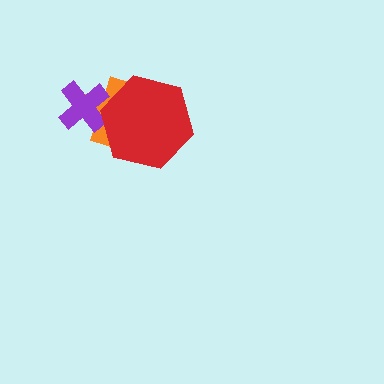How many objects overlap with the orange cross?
2 objects overlap with the orange cross.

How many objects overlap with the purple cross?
2 objects overlap with the purple cross.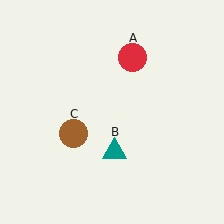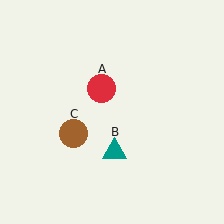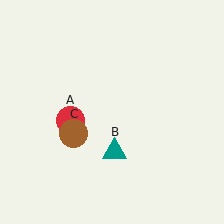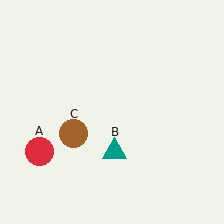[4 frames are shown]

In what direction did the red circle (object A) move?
The red circle (object A) moved down and to the left.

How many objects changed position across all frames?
1 object changed position: red circle (object A).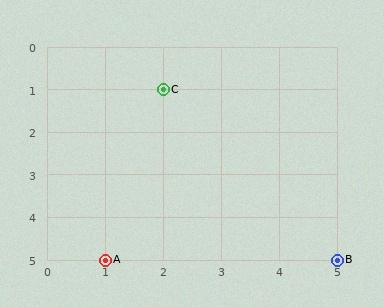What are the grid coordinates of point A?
Point A is at grid coordinates (1, 5).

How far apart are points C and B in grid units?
Points C and B are 3 columns and 4 rows apart (about 5.0 grid units diagonally).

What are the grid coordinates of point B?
Point B is at grid coordinates (5, 5).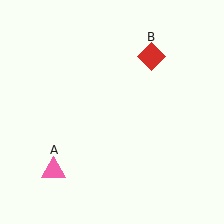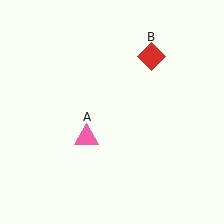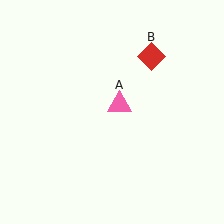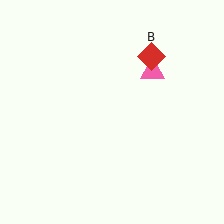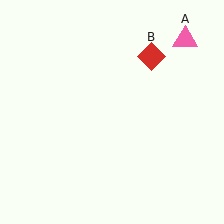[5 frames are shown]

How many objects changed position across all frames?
1 object changed position: pink triangle (object A).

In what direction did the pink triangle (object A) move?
The pink triangle (object A) moved up and to the right.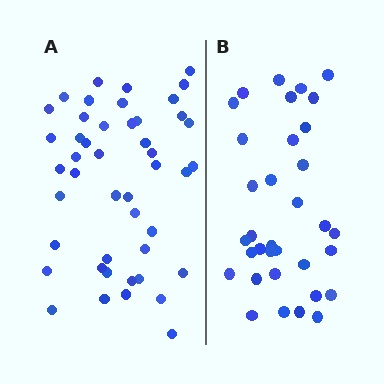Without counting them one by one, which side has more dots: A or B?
Region A (the left region) has more dots.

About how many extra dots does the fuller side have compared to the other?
Region A has roughly 12 or so more dots than region B.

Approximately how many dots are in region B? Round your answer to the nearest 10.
About 30 dots. (The exact count is 34, which rounds to 30.)